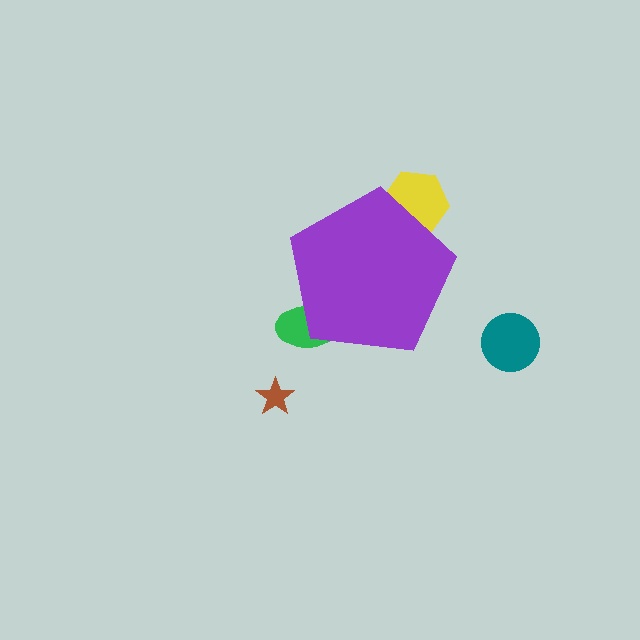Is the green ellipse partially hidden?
Yes, the green ellipse is partially hidden behind the purple pentagon.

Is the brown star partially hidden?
No, the brown star is fully visible.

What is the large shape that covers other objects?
A purple pentagon.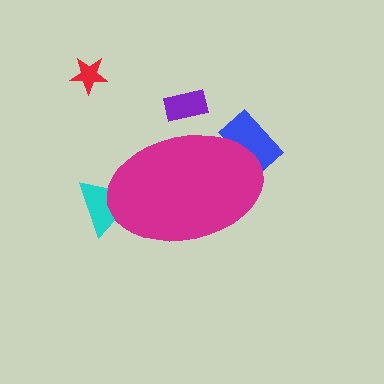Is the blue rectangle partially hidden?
Yes, the blue rectangle is partially hidden behind the magenta ellipse.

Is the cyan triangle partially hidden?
Yes, the cyan triangle is partially hidden behind the magenta ellipse.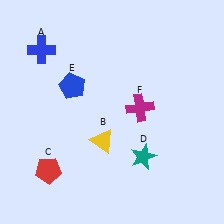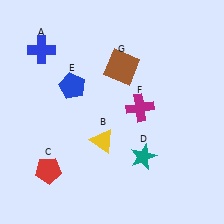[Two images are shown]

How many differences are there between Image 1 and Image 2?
There is 1 difference between the two images.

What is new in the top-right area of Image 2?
A brown square (G) was added in the top-right area of Image 2.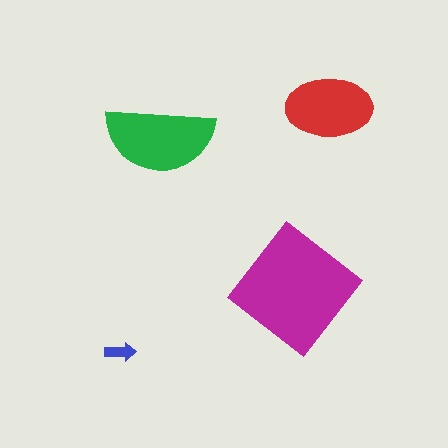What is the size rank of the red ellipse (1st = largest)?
3rd.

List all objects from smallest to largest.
The blue arrow, the red ellipse, the green semicircle, the magenta diamond.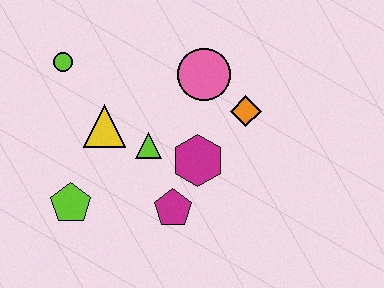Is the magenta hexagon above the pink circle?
No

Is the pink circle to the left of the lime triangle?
No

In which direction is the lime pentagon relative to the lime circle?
The lime pentagon is below the lime circle.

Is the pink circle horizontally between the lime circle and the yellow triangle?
No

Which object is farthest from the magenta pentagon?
The lime circle is farthest from the magenta pentagon.